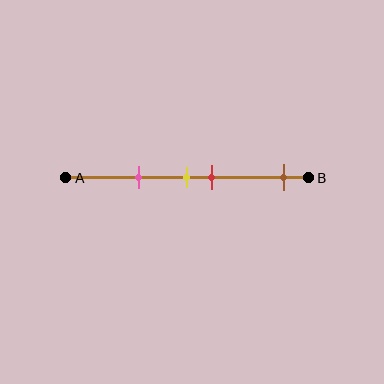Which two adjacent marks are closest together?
The yellow and red marks are the closest adjacent pair.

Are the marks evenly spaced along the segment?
No, the marks are not evenly spaced.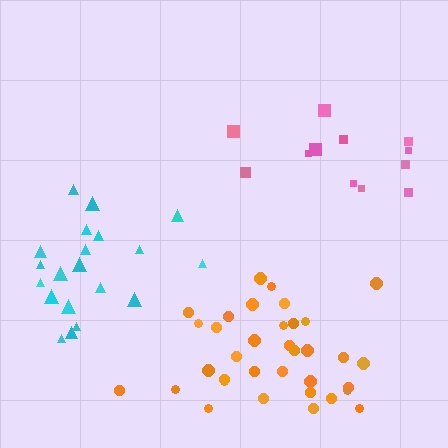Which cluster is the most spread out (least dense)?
Pink.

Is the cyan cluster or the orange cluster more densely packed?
Orange.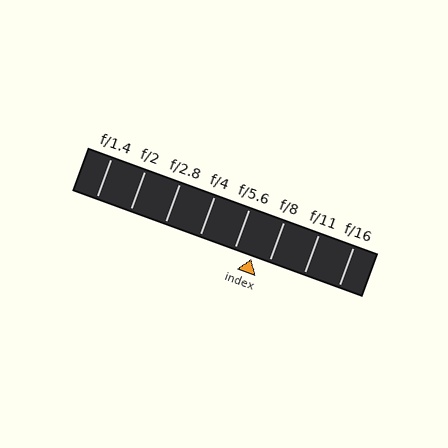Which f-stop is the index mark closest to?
The index mark is closest to f/8.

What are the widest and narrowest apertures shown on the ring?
The widest aperture shown is f/1.4 and the narrowest is f/16.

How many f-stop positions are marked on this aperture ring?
There are 8 f-stop positions marked.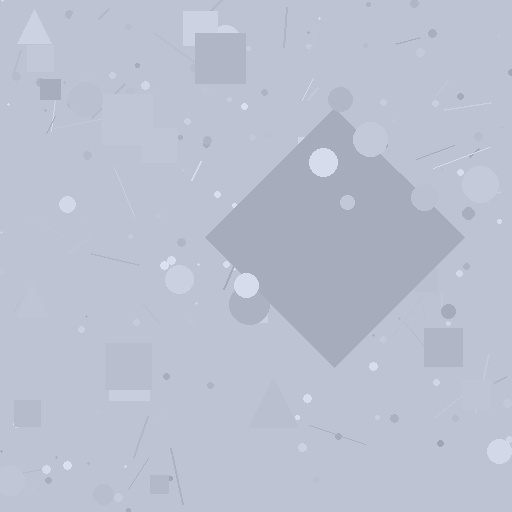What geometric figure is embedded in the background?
A diamond is embedded in the background.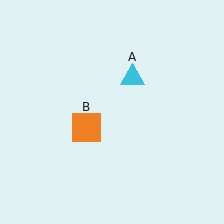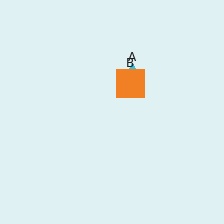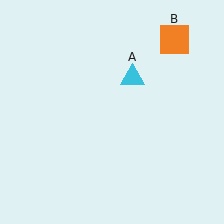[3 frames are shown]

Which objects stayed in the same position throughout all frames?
Cyan triangle (object A) remained stationary.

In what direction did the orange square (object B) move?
The orange square (object B) moved up and to the right.